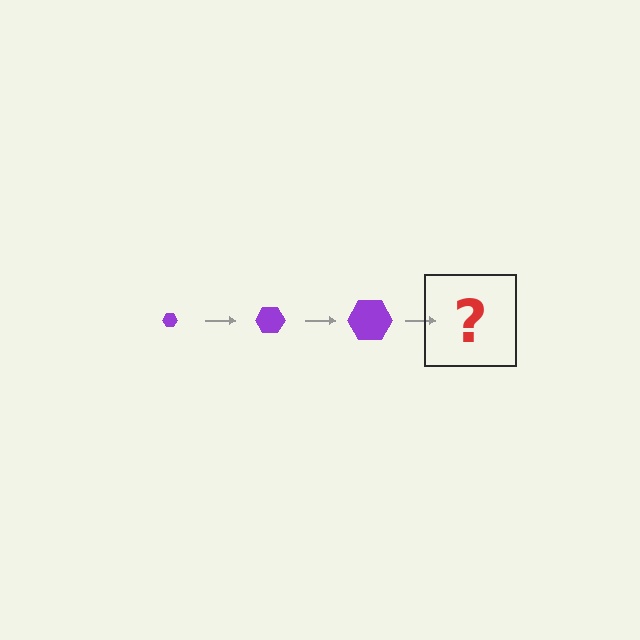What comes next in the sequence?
The next element should be a purple hexagon, larger than the previous one.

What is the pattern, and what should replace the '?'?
The pattern is that the hexagon gets progressively larger each step. The '?' should be a purple hexagon, larger than the previous one.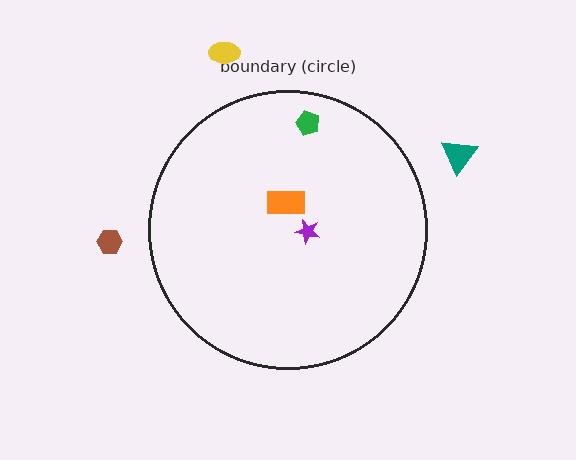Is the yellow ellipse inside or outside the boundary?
Outside.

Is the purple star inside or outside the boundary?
Inside.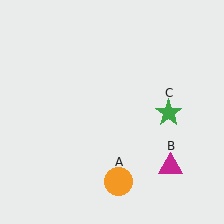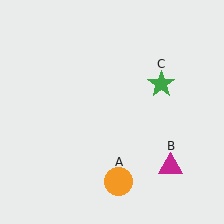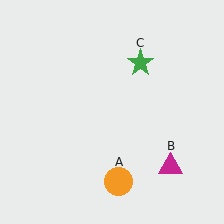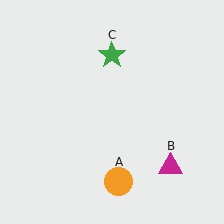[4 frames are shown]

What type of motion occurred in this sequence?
The green star (object C) rotated counterclockwise around the center of the scene.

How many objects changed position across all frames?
1 object changed position: green star (object C).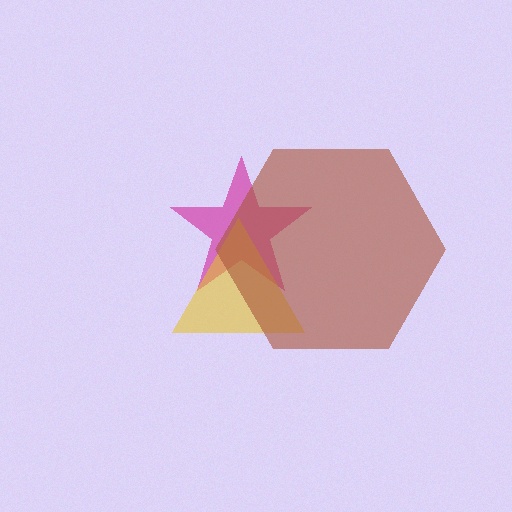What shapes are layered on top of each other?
The layered shapes are: a magenta star, a yellow triangle, a brown hexagon.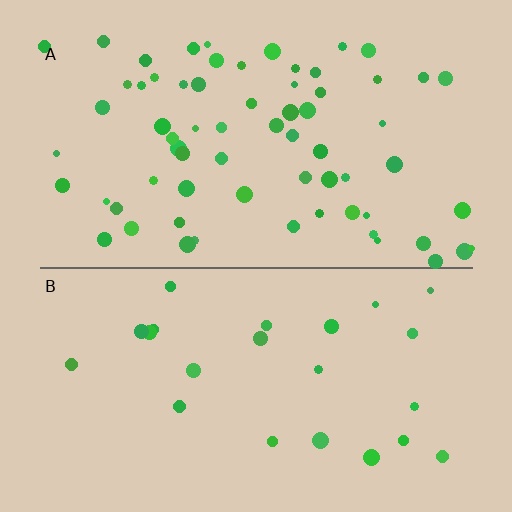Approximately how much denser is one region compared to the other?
Approximately 2.9× — region A over region B.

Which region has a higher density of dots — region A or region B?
A (the top).